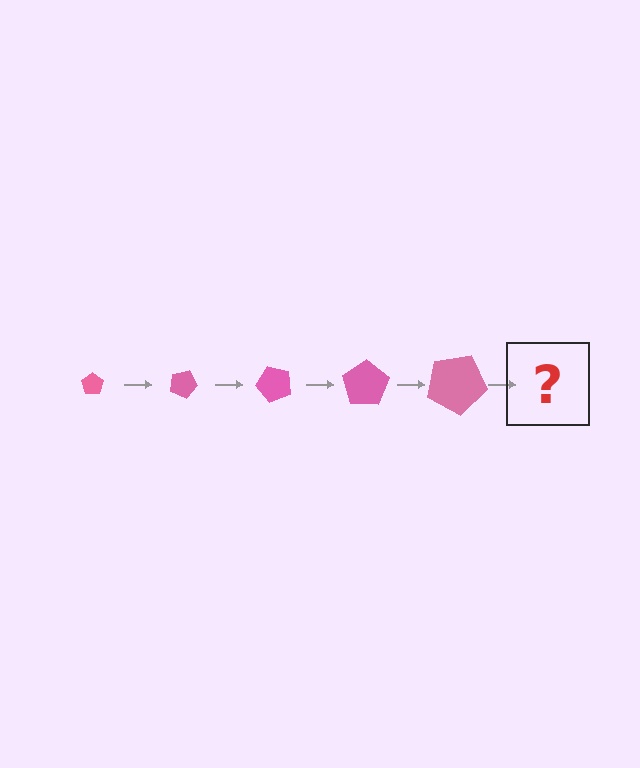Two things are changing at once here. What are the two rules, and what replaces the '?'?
The two rules are that the pentagon grows larger each step and it rotates 25 degrees each step. The '?' should be a pentagon, larger than the previous one and rotated 125 degrees from the start.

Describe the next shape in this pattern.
It should be a pentagon, larger than the previous one and rotated 125 degrees from the start.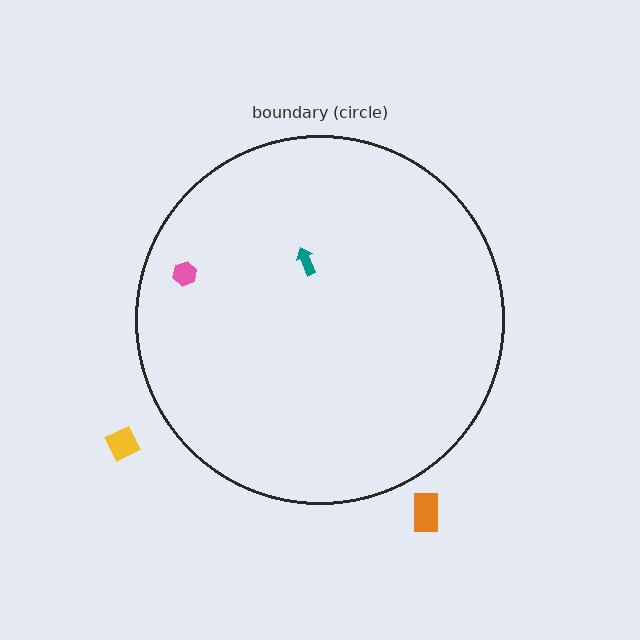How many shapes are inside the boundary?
2 inside, 2 outside.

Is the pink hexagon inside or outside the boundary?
Inside.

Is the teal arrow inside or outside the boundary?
Inside.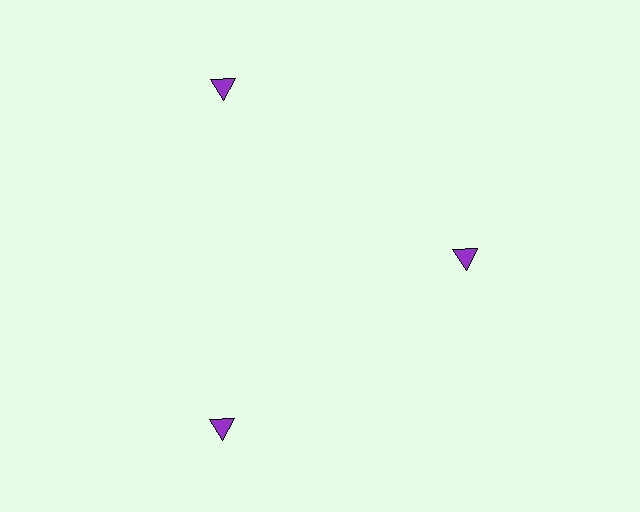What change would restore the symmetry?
The symmetry would be restored by moving it outward, back onto the ring so that all 3 triangles sit at equal angles and equal distance from the center.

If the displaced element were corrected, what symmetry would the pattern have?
It would have 3-fold rotational symmetry — the pattern would map onto itself every 120 degrees.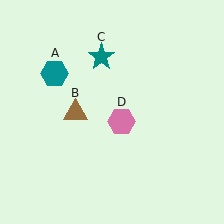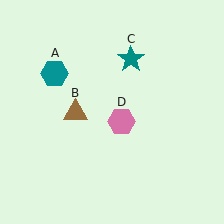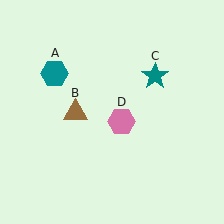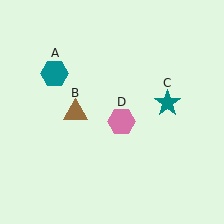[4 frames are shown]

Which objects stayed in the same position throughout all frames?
Teal hexagon (object A) and brown triangle (object B) and pink hexagon (object D) remained stationary.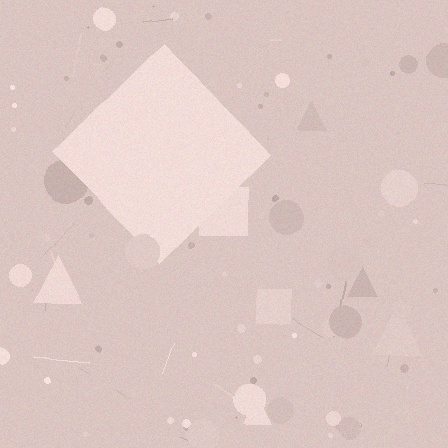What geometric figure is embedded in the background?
A diamond is embedded in the background.